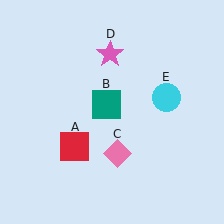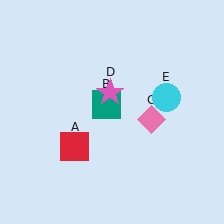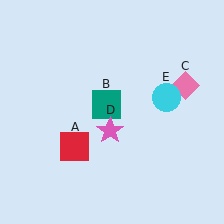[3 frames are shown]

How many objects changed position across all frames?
2 objects changed position: pink diamond (object C), pink star (object D).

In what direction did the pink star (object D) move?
The pink star (object D) moved down.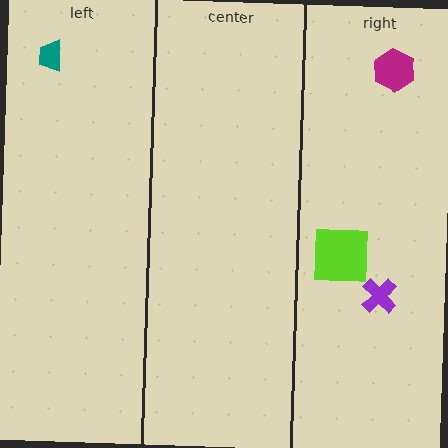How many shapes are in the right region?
3.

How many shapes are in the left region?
1.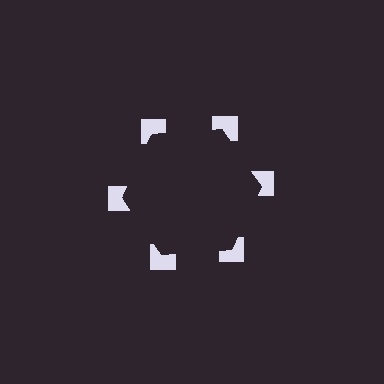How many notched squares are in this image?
There are 6 — one at each vertex of the illusory hexagon.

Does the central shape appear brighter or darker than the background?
It typically appears slightly darker than the background, even though no actual brightness change is drawn.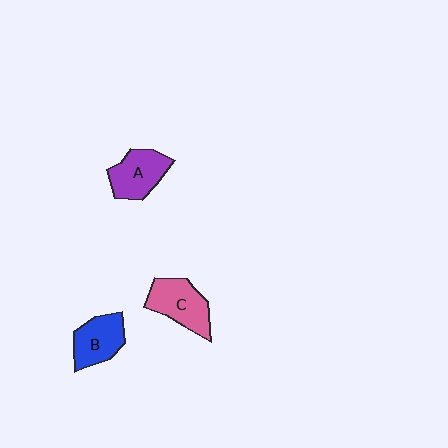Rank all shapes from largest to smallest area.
From largest to smallest: C (pink), A (purple), B (blue).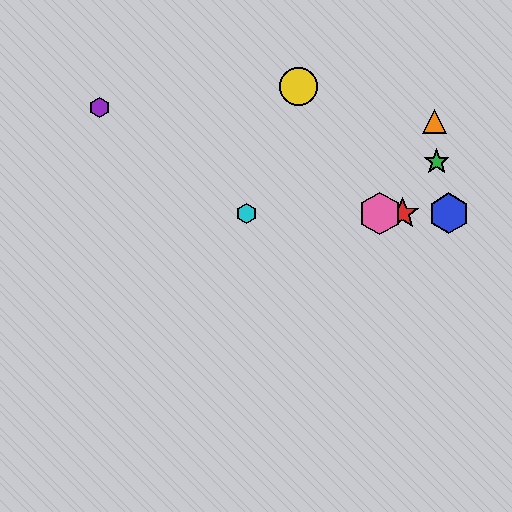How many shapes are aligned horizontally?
4 shapes (the red star, the blue hexagon, the cyan hexagon, the pink hexagon) are aligned horizontally.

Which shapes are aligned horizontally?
The red star, the blue hexagon, the cyan hexagon, the pink hexagon are aligned horizontally.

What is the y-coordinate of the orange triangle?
The orange triangle is at y≈122.